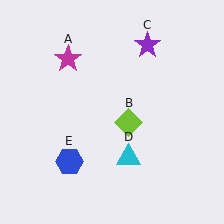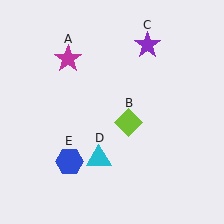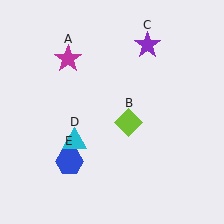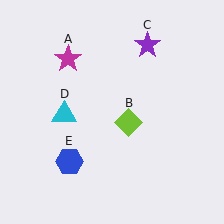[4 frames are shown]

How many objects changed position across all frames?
1 object changed position: cyan triangle (object D).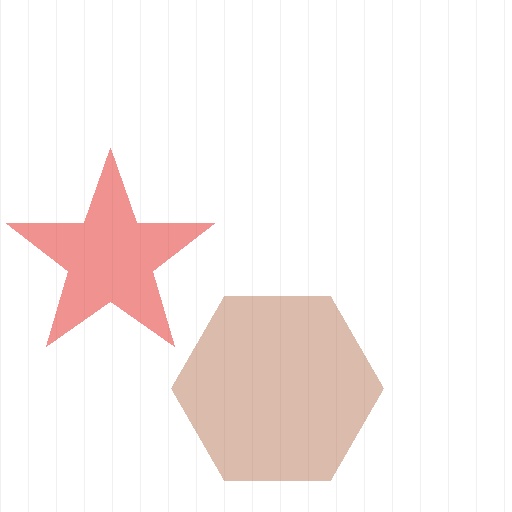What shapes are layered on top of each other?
The layered shapes are: a red star, a brown hexagon.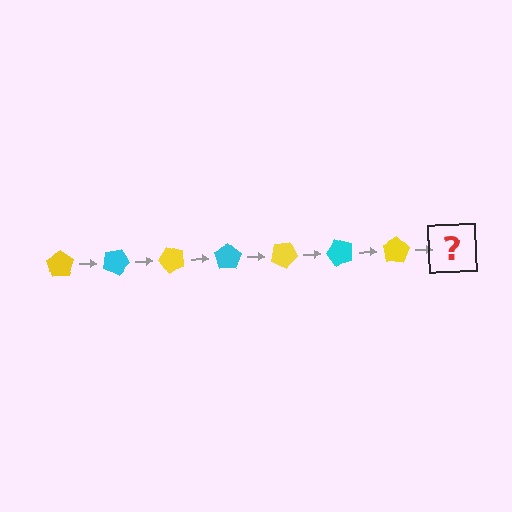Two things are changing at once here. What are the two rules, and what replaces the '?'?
The two rules are that it rotates 25 degrees each step and the color cycles through yellow and cyan. The '?' should be a cyan pentagon, rotated 175 degrees from the start.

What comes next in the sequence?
The next element should be a cyan pentagon, rotated 175 degrees from the start.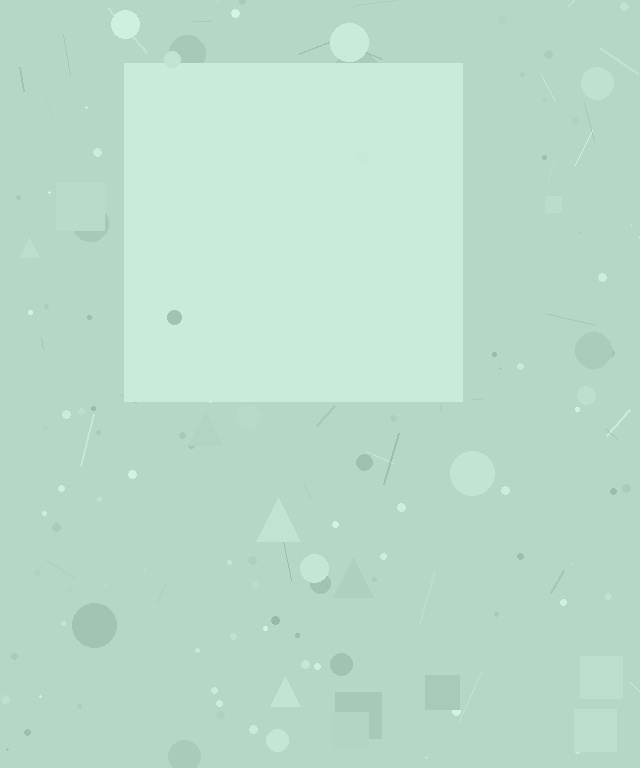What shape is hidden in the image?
A square is hidden in the image.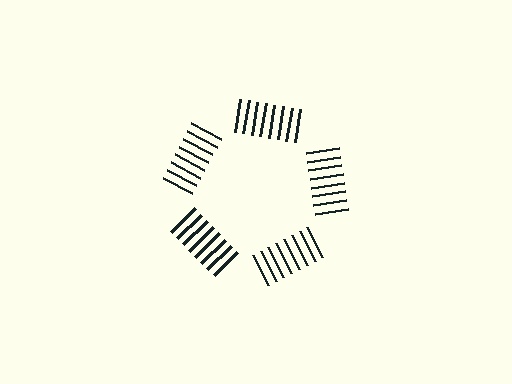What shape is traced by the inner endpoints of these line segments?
An illusory pentagon — the line segments terminate on its edges but no continuous stroke is drawn.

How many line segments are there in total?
40 — 8 along each of the 5 edges.